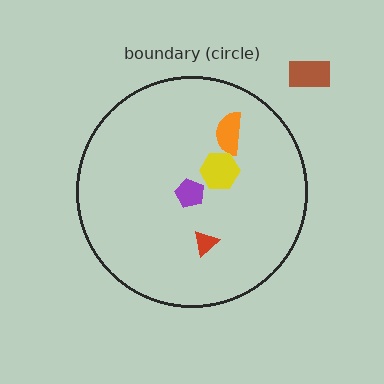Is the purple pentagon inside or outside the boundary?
Inside.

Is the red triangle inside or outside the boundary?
Inside.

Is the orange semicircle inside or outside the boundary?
Inside.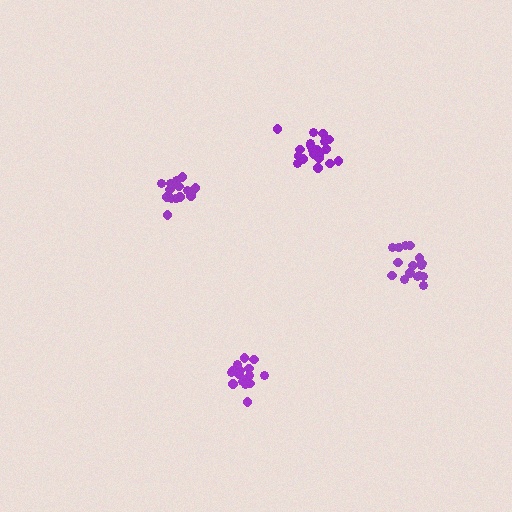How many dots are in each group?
Group 1: 17 dots, Group 2: 16 dots, Group 3: 20 dots, Group 4: 17 dots (70 total).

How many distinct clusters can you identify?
There are 4 distinct clusters.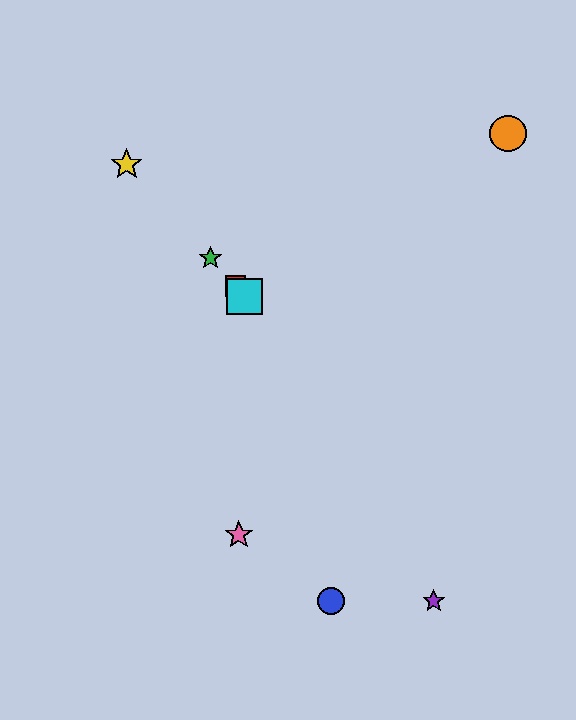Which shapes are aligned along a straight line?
The red square, the green star, the yellow star, the cyan square are aligned along a straight line.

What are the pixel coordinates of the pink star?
The pink star is at (239, 535).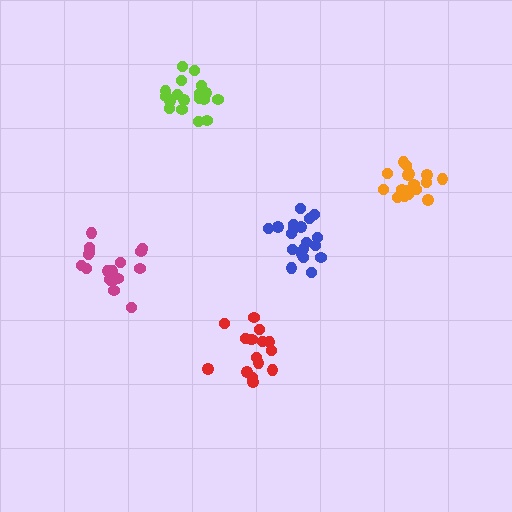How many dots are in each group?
Group 1: 17 dots, Group 2: 19 dots, Group 3: 19 dots, Group 4: 19 dots, Group 5: 16 dots (90 total).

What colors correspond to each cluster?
The clusters are colored: orange, blue, lime, magenta, red.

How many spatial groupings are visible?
There are 5 spatial groupings.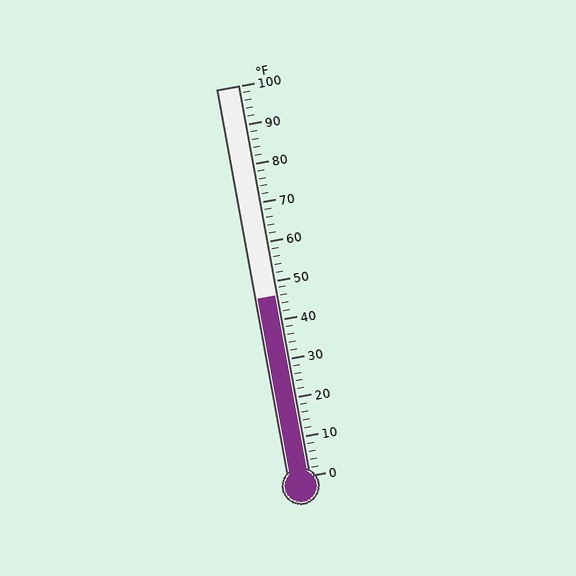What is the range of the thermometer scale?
The thermometer scale ranges from 0°F to 100°F.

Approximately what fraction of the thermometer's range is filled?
The thermometer is filled to approximately 45% of its range.